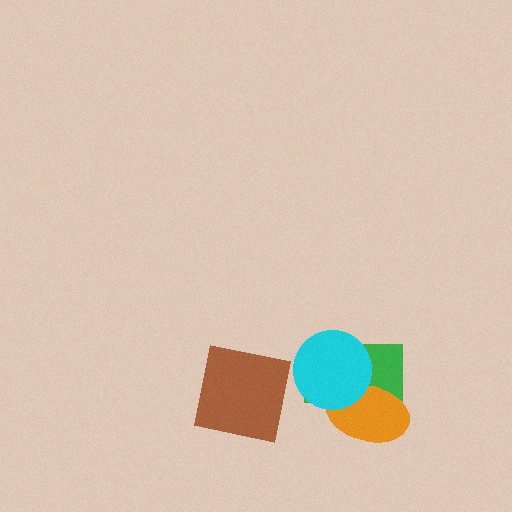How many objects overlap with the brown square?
0 objects overlap with the brown square.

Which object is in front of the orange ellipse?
The cyan circle is in front of the orange ellipse.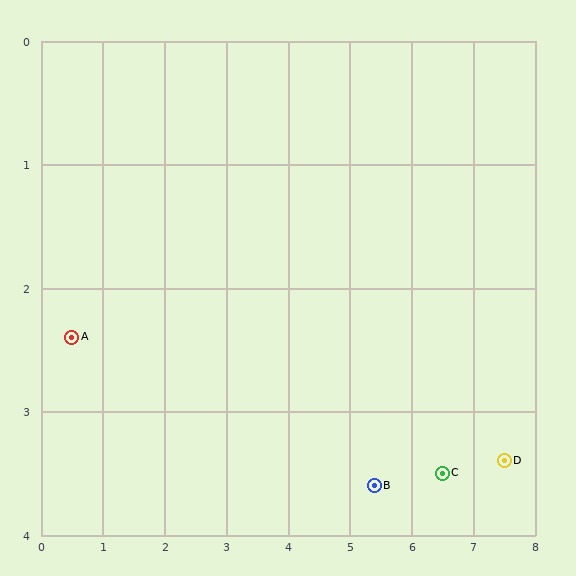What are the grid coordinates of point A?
Point A is at approximately (0.5, 2.4).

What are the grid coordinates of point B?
Point B is at approximately (5.4, 3.6).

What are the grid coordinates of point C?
Point C is at approximately (6.5, 3.5).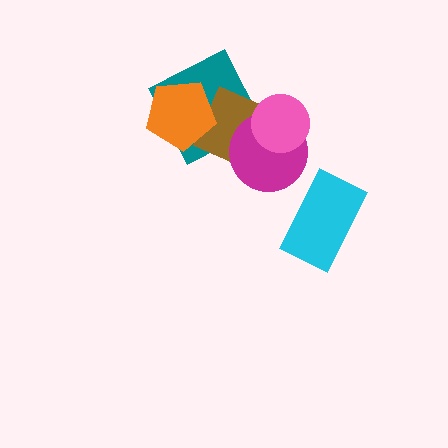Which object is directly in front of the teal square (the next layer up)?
The brown diamond is directly in front of the teal square.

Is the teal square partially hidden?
Yes, it is partially covered by another shape.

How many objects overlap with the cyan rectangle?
0 objects overlap with the cyan rectangle.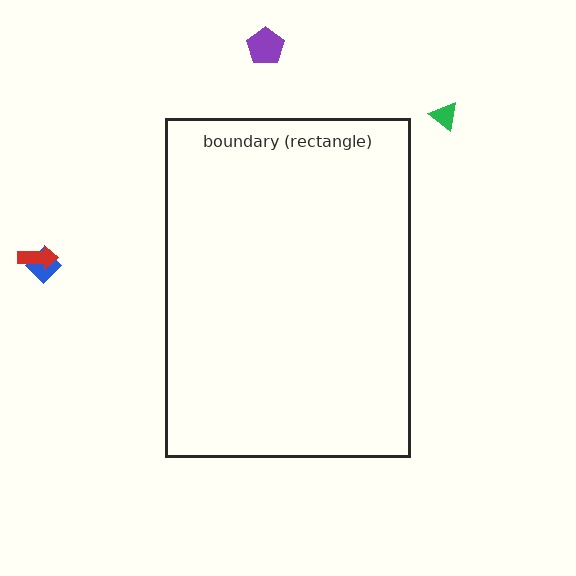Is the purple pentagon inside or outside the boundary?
Outside.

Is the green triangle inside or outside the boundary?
Outside.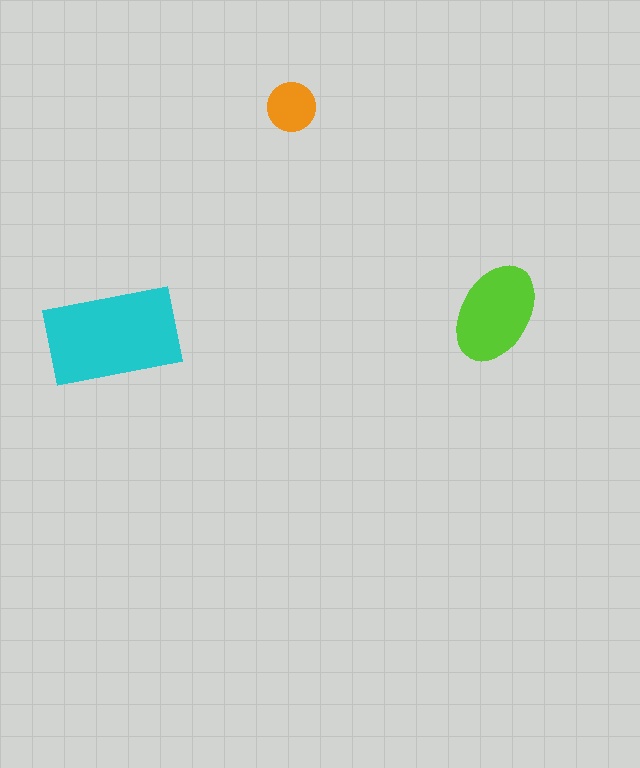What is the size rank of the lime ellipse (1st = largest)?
2nd.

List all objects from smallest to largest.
The orange circle, the lime ellipse, the cyan rectangle.